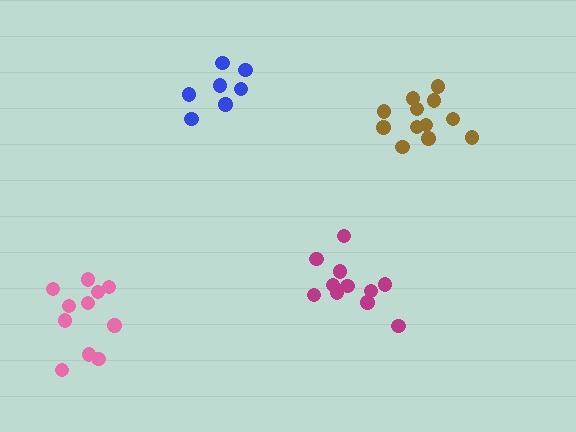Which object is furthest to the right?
The brown cluster is rightmost.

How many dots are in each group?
Group 1: 11 dots, Group 2: 12 dots, Group 3: 11 dots, Group 4: 7 dots (41 total).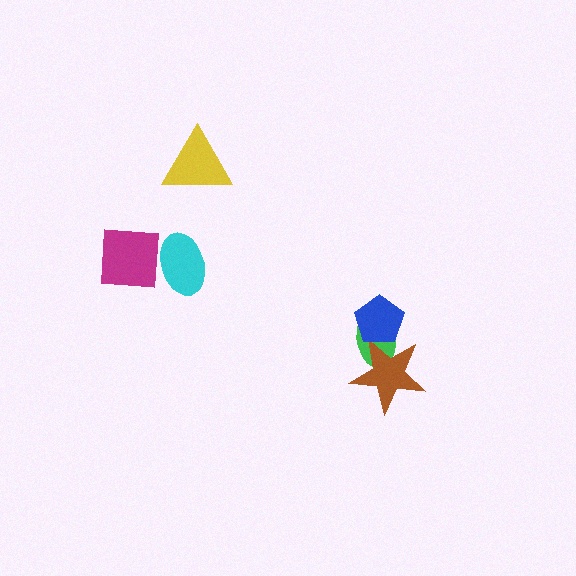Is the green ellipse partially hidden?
Yes, it is partially covered by another shape.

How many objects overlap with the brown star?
2 objects overlap with the brown star.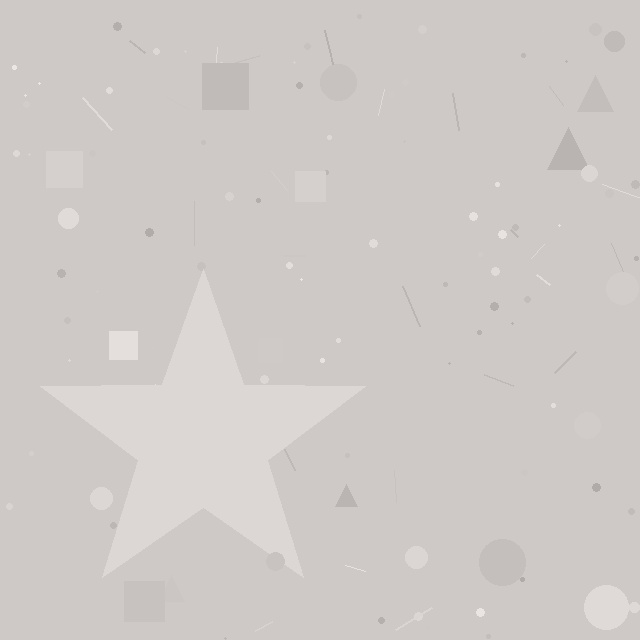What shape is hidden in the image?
A star is hidden in the image.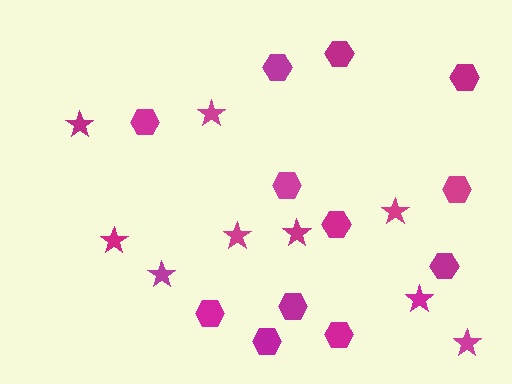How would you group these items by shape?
There are 2 groups: one group of stars (9) and one group of hexagons (12).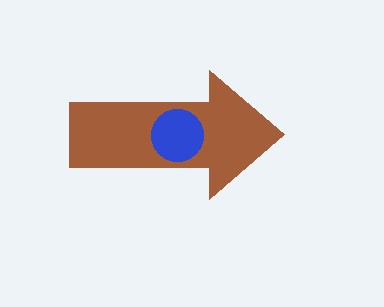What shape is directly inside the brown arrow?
The blue circle.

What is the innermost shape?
The blue circle.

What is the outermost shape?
The brown arrow.